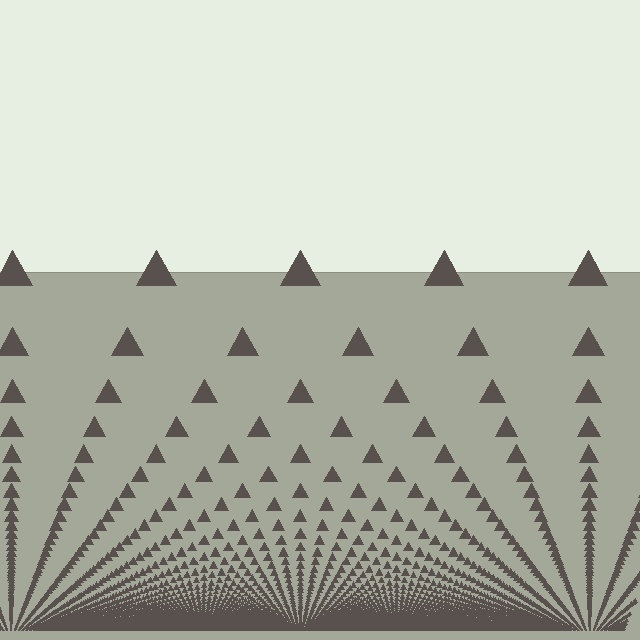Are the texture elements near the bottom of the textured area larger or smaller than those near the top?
Smaller. The gradient is inverted — elements near the bottom are smaller and denser.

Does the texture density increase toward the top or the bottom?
Density increases toward the bottom.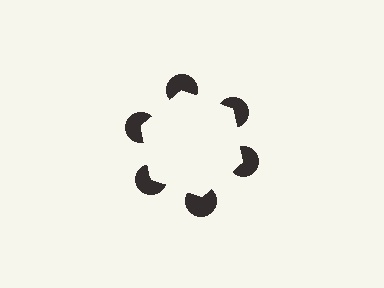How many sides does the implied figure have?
6 sides.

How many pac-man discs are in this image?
There are 6 — one at each vertex of the illusory hexagon.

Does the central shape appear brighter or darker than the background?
It typically appears slightly brighter than the background, even though no actual brightness change is drawn.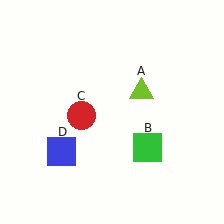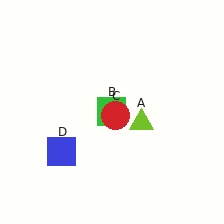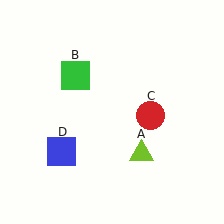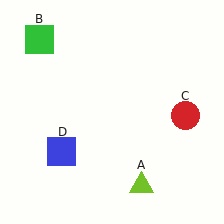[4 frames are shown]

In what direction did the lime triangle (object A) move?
The lime triangle (object A) moved down.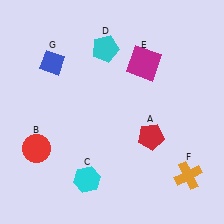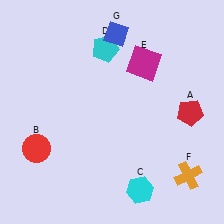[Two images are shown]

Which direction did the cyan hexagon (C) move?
The cyan hexagon (C) moved right.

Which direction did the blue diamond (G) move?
The blue diamond (G) moved right.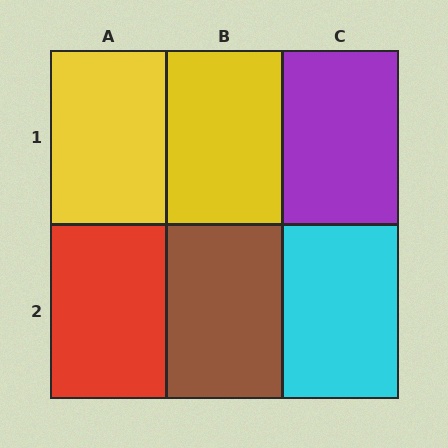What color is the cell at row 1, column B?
Yellow.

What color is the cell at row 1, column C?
Purple.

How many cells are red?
1 cell is red.